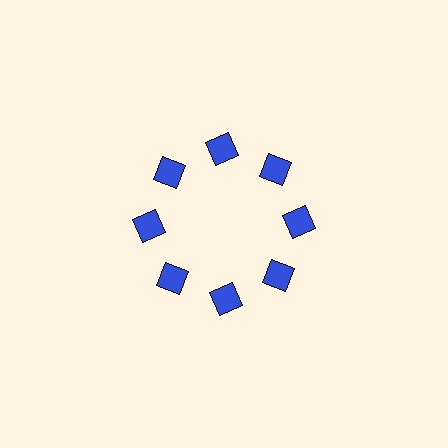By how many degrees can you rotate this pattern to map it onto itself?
The pattern maps onto itself every 45 degrees of rotation.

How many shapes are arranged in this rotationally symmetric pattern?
There are 8 shapes, arranged in 8 groups of 1.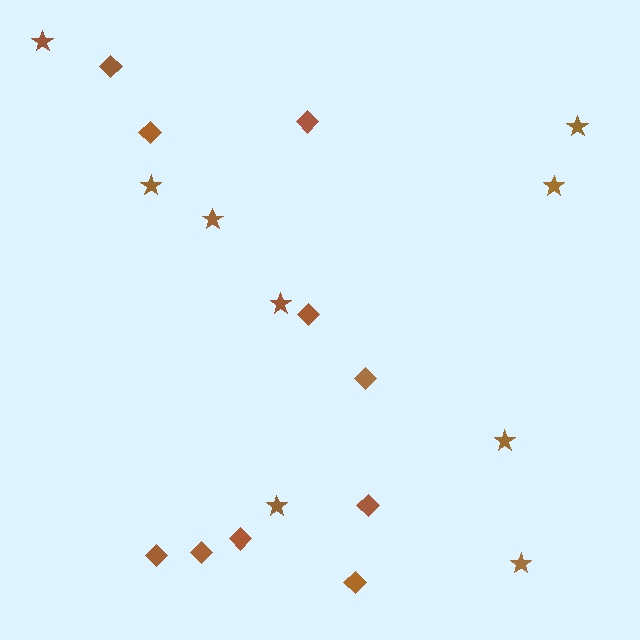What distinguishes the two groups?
There are 2 groups: one group of stars (9) and one group of diamonds (10).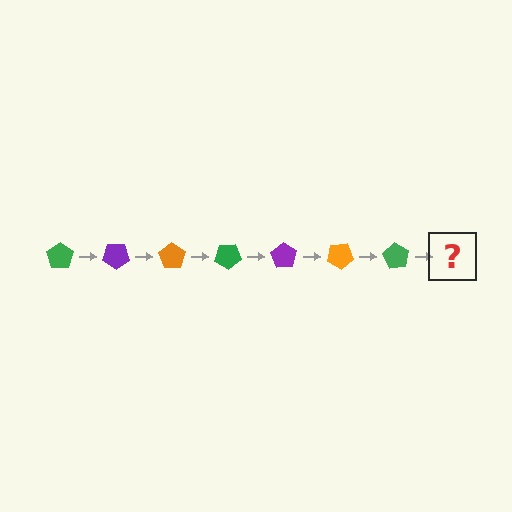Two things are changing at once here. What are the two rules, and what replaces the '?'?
The two rules are that it rotates 35 degrees each step and the color cycles through green, purple, and orange. The '?' should be a purple pentagon, rotated 245 degrees from the start.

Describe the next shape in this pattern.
It should be a purple pentagon, rotated 245 degrees from the start.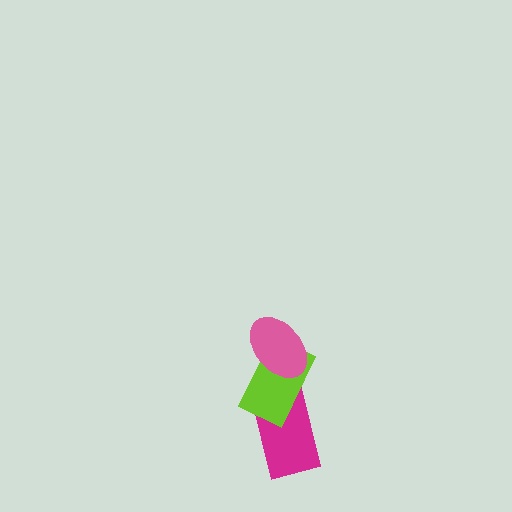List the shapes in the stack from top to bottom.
From top to bottom: the pink ellipse, the lime rectangle, the magenta rectangle.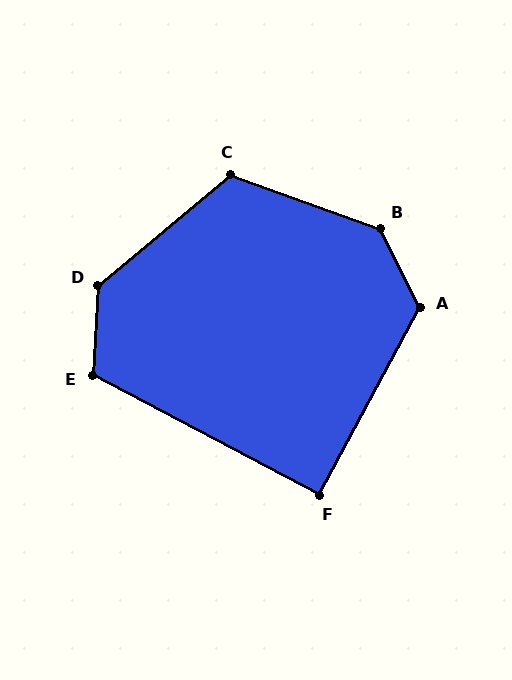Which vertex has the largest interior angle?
B, at approximately 136 degrees.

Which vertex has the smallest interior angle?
F, at approximately 91 degrees.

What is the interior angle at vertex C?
Approximately 121 degrees (obtuse).